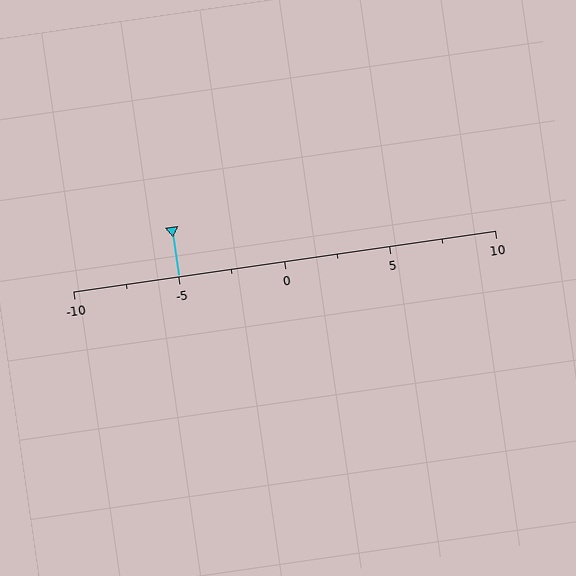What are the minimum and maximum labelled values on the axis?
The axis runs from -10 to 10.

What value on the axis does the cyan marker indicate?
The marker indicates approximately -5.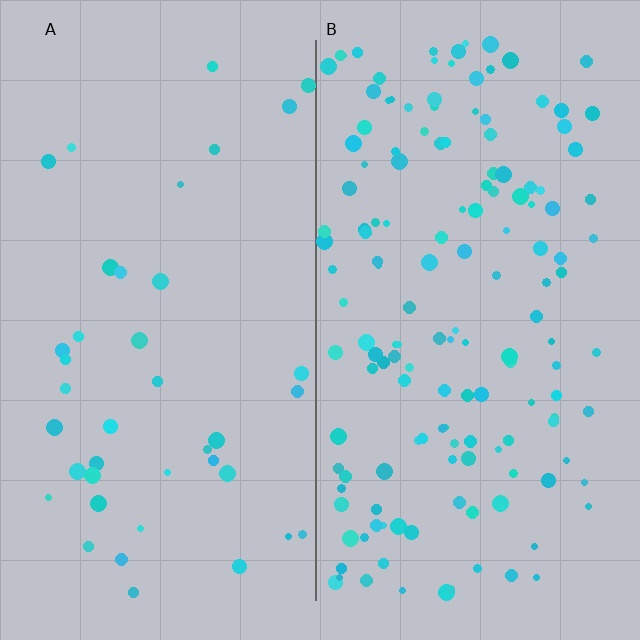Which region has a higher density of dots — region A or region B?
B (the right).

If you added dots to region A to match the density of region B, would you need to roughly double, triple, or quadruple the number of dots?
Approximately quadruple.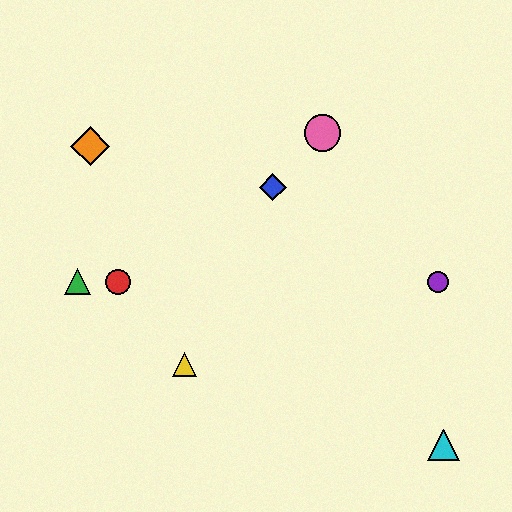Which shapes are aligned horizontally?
The red circle, the green triangle, the purple circle are aligned horizontally.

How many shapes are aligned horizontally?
3 shapes (the red circle, the green triangle, the purple circle) are aligned horizontally.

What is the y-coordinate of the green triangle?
The green triangle is at y≈282.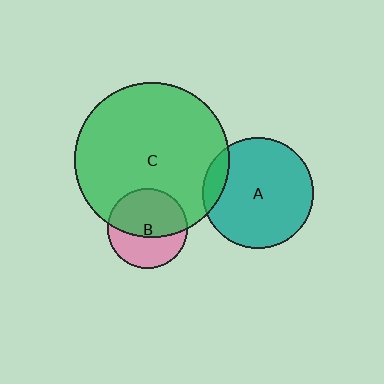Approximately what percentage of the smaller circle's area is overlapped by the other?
Approximately 10%.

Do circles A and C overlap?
Yes.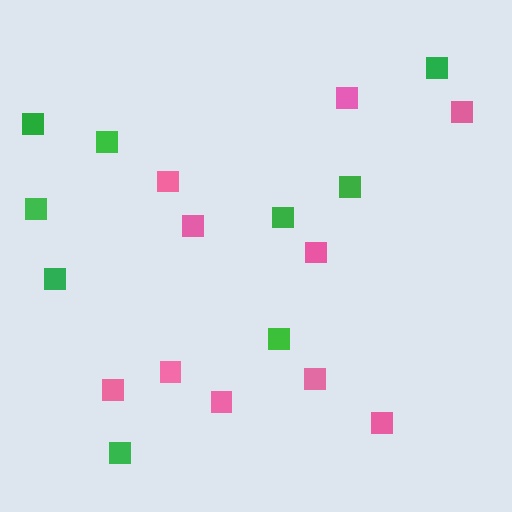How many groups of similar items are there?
There are 2 groups: one group of pink squares (10) and one group of green squares (9).